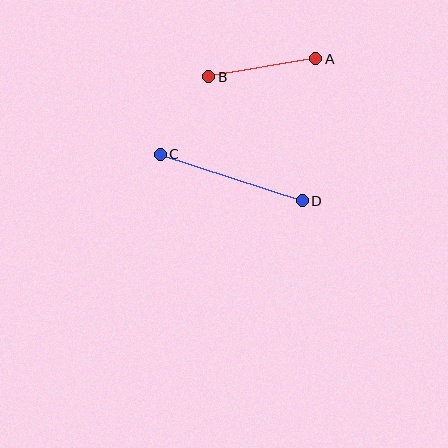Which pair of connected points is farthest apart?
Points C and D are farthest apart.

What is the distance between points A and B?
The distance is approximately 108 pixels.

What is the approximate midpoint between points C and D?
The midpoint is at approximately (231, 178) pixels.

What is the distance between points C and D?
The distance is approximately 149 pixels.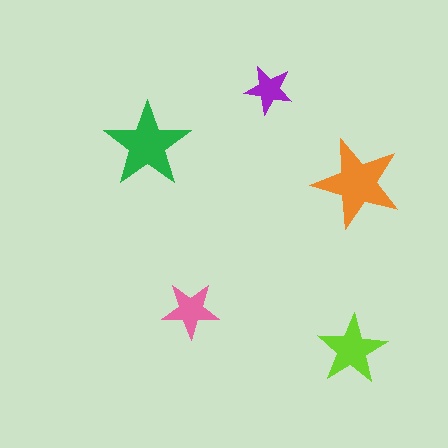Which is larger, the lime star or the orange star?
The orange one.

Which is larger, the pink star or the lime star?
The lime one.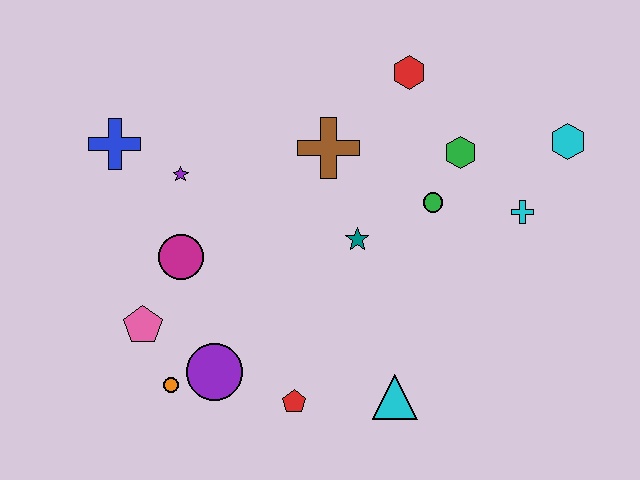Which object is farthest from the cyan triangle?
The blue cross is farthest from the cyan triangle.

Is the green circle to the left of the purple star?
No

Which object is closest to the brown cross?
The teal star is closest to the brown cross.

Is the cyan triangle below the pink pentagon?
Yes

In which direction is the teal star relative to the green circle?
The teal star is to the left of the green circle.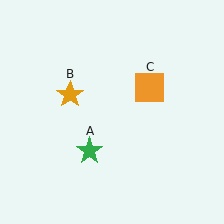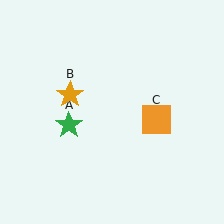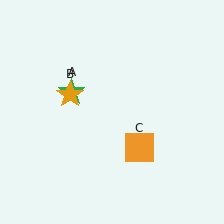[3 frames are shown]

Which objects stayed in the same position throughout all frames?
Orange star (object B) remained stationary.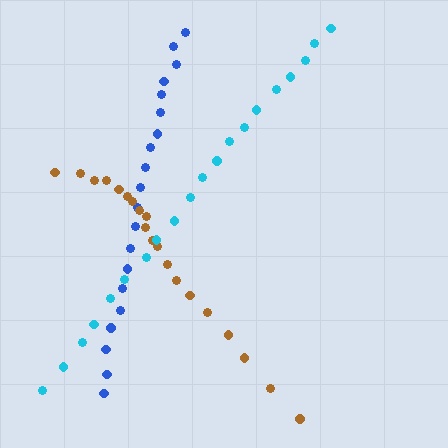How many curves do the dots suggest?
There are 3 distinct paths.